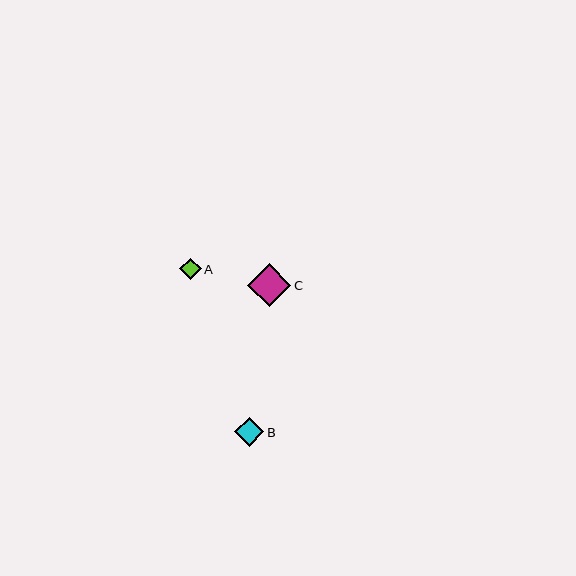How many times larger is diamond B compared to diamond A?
Diamond B is approximately 1.3 times the size of diamond A.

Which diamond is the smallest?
Diamond A is the smallest with a size of approximately 22 pixels.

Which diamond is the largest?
Diamond C is the largest with a size of approximately 43 pixels.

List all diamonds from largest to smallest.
From largest to smallest: C, B, A.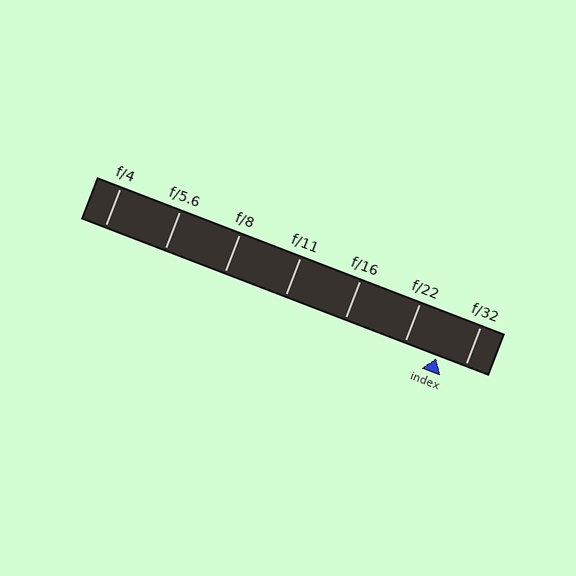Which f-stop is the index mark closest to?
The index mark is closest to f/32.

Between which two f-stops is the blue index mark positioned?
The index mark is between f/22 and f/32.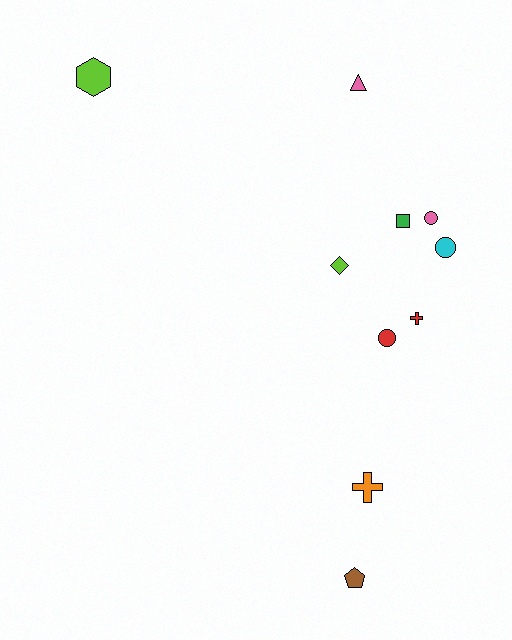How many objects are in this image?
There are 10 objects.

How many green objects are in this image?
There is 1 green object.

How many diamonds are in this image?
There is 1 diamond.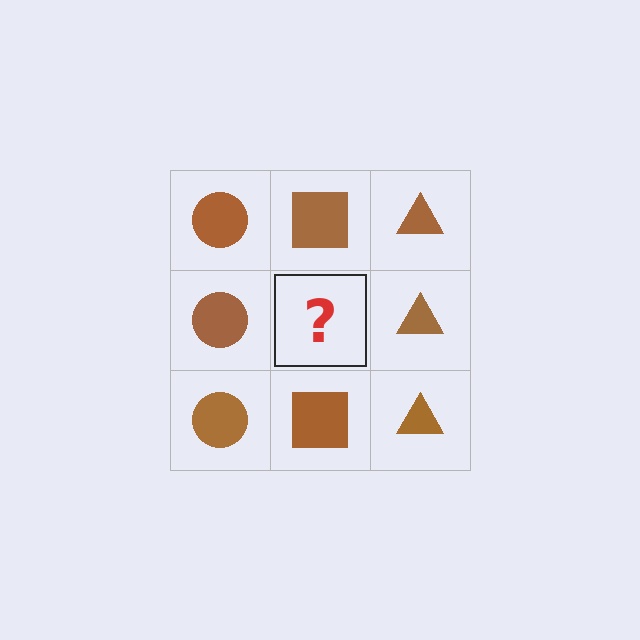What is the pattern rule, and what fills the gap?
The rule is that each column has a consistent shape. The gap should be filled with a brown square.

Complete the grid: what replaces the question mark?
The question mark should be replaced with a brown square.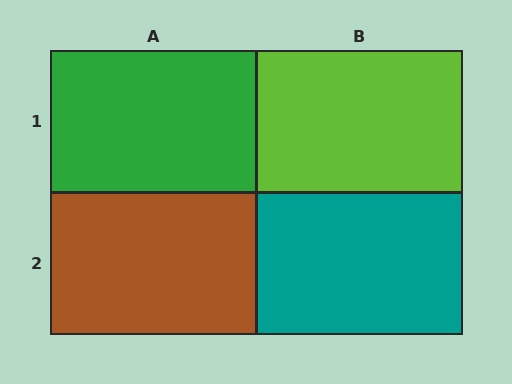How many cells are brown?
1 cell is brown.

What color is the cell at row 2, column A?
Brown.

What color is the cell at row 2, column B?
Teal.